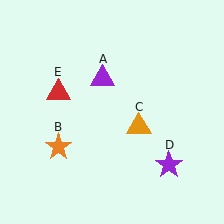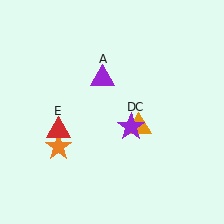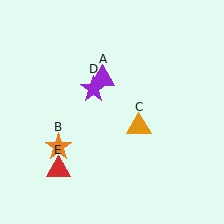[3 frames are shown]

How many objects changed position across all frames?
2 objects changed position: purple star (object D), red triangle (object E).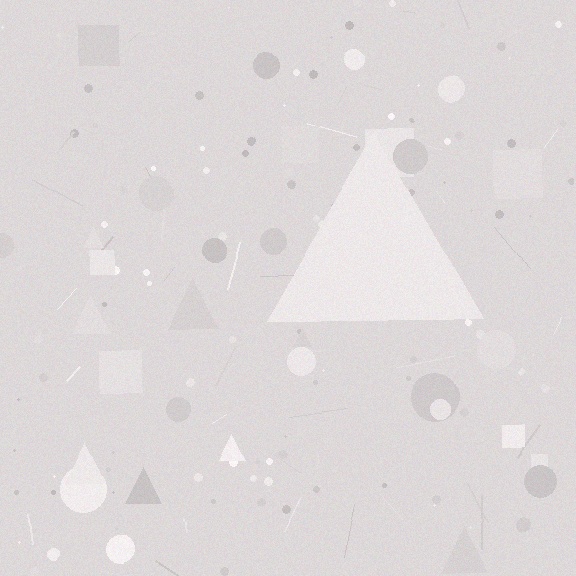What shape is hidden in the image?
A triangle is hidden in the image.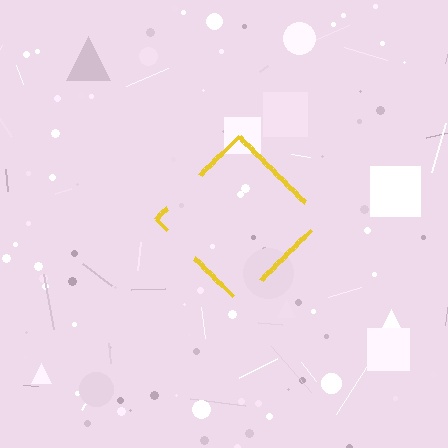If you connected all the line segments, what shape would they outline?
They would outline a diamond.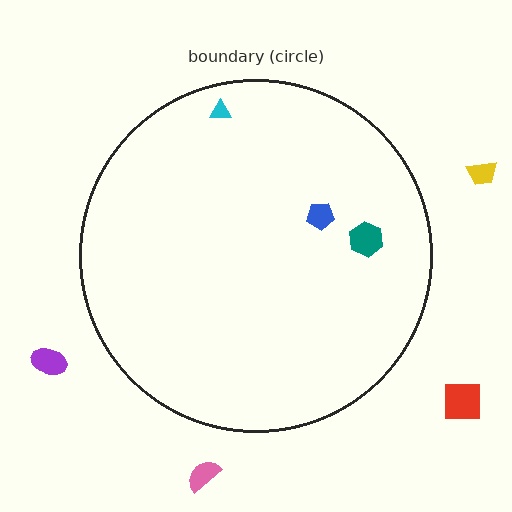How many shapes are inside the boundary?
3 inside, 4 outside.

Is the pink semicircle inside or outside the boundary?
Outside.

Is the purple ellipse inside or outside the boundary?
Outside.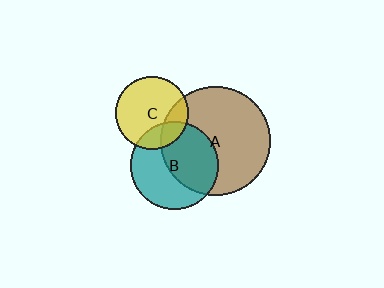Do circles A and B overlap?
Yes.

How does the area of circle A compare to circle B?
Approximately 1.5 times.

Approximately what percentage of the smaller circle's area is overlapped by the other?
Approximately 50%.